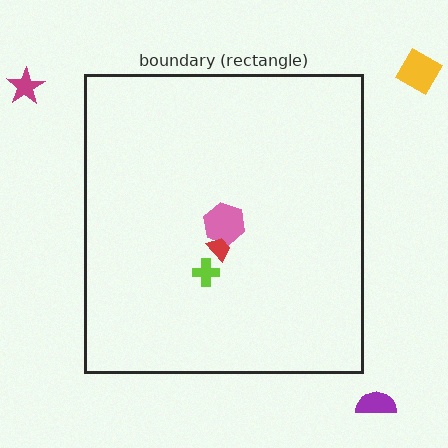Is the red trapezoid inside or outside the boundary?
Inside.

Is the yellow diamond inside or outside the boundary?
Outside.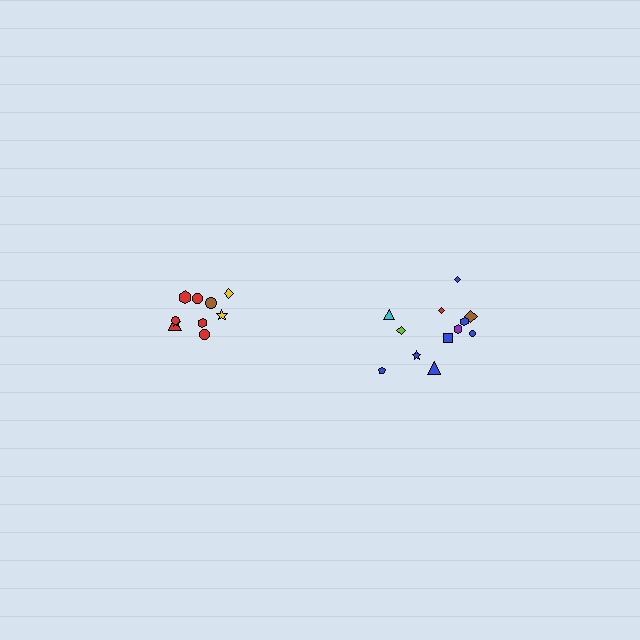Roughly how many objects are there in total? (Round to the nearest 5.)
Roughly 20 objects in total.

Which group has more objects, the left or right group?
The right group.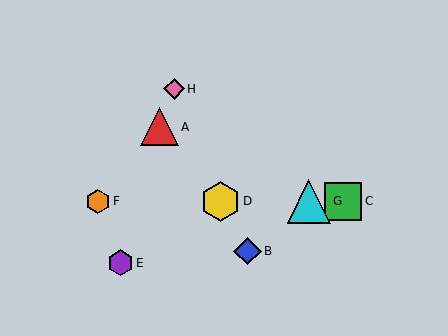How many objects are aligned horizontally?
4 objects (C, D, F, G) are aligned horizontally.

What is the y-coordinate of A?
Object A is at y≈127.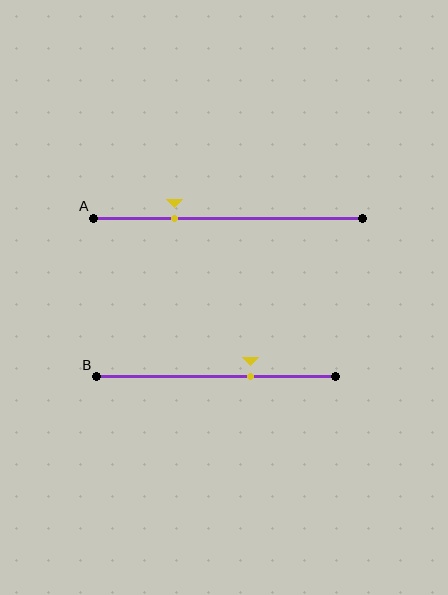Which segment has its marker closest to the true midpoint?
Segment B has its marker closest to the true midpoint.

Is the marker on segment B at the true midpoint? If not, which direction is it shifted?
No, the marker on segment B is shifted to the right by about 14% of the segment length.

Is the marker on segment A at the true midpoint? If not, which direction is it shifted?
No, the marker on segment A is shifted to the left by about 20% of the segment length.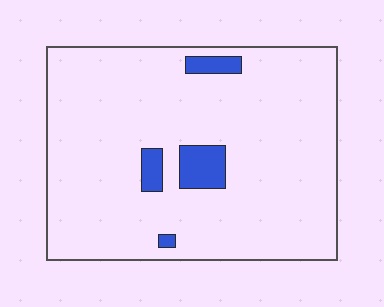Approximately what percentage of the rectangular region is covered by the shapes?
Approximately 5%.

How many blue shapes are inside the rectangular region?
4.